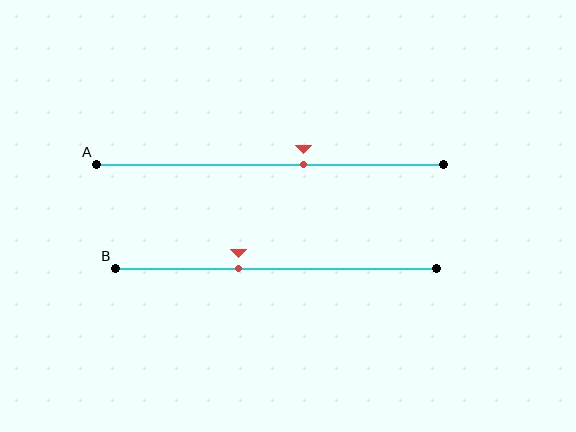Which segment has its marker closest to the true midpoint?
Segment A has its marker closest to the true midpoint.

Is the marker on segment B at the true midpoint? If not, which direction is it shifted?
No, the marker on segment B is shifted to the left by about 12% of the segment length.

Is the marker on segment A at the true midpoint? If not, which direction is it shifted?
No, the marker on segment A is shifted to the right by about 10% of the segment length.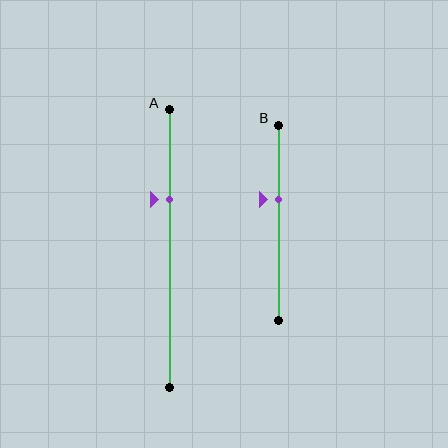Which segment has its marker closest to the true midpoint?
Segment B has its marker closest to the true midpoint.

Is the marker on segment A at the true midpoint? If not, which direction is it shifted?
No, the marker on segment A is shifted upward by about 17% of the segment length.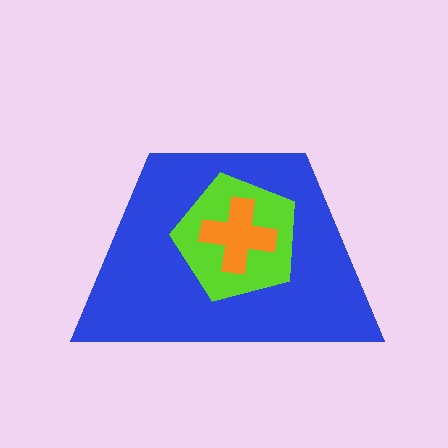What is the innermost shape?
The orange cross.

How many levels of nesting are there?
3.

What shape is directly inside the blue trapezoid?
The lime pentagon.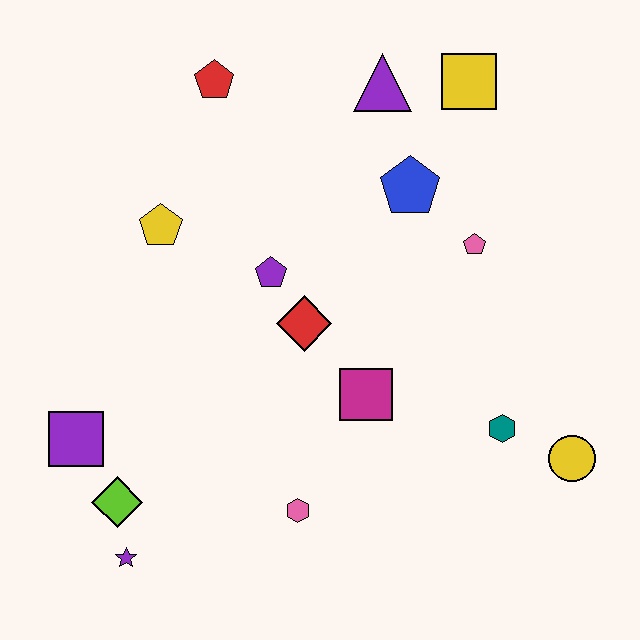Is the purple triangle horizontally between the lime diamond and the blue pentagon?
Yes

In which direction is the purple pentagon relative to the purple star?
The purple pentagon is above the purple star.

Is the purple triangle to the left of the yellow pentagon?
No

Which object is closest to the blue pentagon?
The pink pentagon is closest to the blue pentagon.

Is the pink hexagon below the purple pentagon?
Yes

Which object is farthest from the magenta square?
The red pentagon is farthest from the magenta square.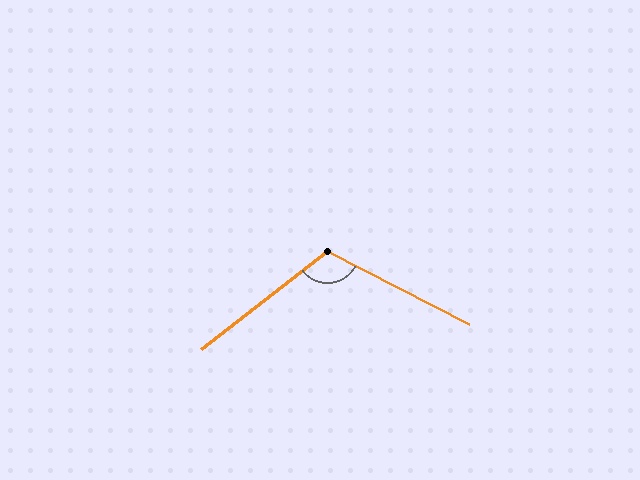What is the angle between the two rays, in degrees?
Approximately 115 degrees.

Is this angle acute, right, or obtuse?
It is obtuse.